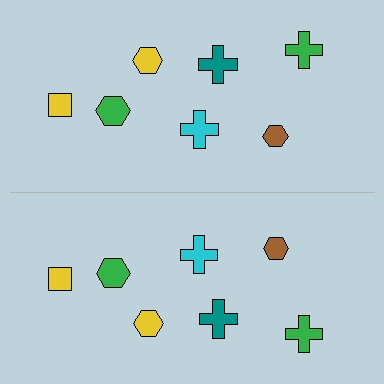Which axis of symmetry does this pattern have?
The pattern has a horizontal axis of symmetry running through the center of the image.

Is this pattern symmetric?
Yes, this pattern has bilateral (reflection) symmetry.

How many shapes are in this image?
There are 14 shapes in this image.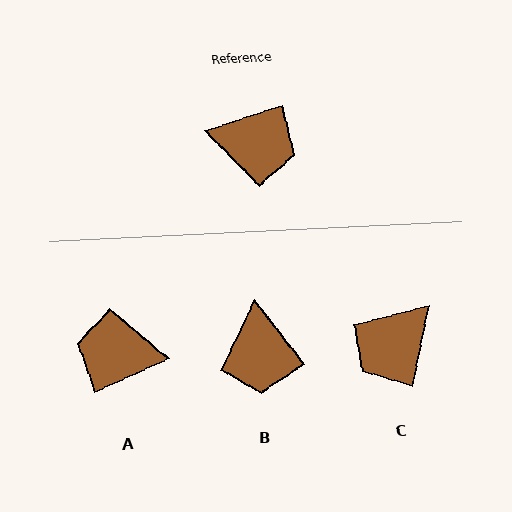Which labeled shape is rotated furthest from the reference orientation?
A, about 174 degrees away.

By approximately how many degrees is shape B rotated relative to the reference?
Approximately 70 degrees clockwise.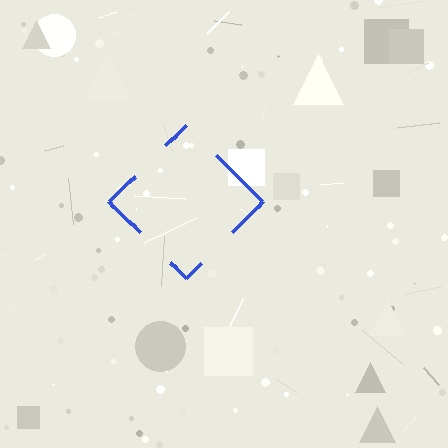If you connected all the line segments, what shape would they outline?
They would outline a diamond.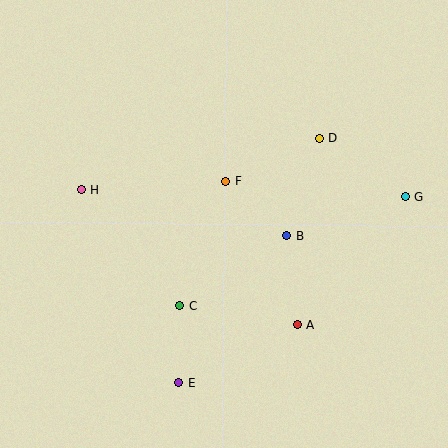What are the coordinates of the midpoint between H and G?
The midpoint between H and G is at (244, 193).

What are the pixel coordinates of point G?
Point G is at (406, 197).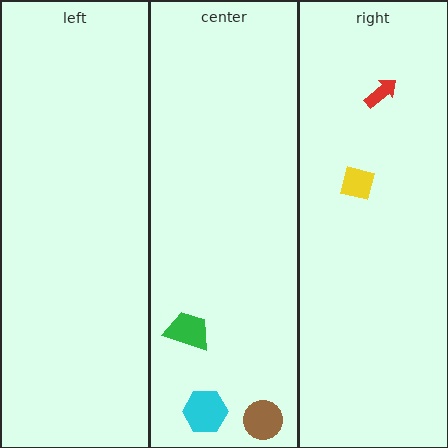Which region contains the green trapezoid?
The center region.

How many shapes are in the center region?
3.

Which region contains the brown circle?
The center region.